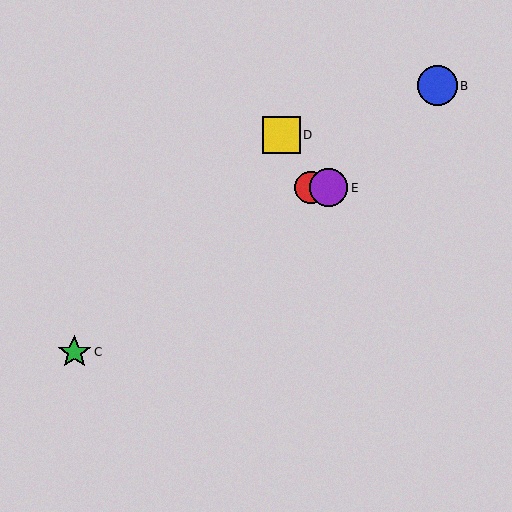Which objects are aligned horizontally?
Objects A, E are aligned horizontally.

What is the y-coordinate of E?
Object E is at y≈188.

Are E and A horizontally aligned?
Yes, both are at y≈188.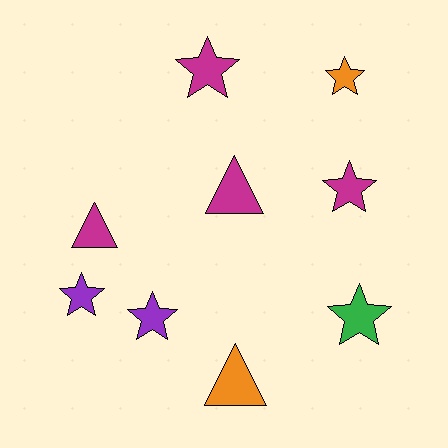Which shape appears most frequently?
Star, with 6 objects.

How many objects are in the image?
There are 9 objects.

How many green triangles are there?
There are no green triangles.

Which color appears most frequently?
Magenta, with 4 objects.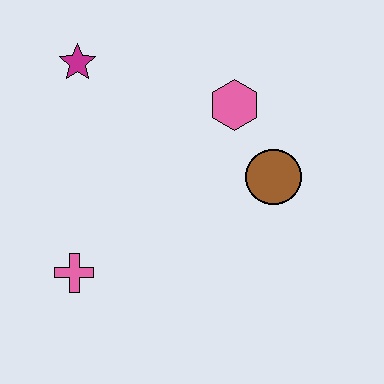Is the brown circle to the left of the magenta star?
No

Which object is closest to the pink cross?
The magenta star is closest to the pink cross.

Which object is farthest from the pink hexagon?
The pink cross is farthest from the pink hexagon.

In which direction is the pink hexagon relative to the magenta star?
The pink hexagon is to the right of the magenta star.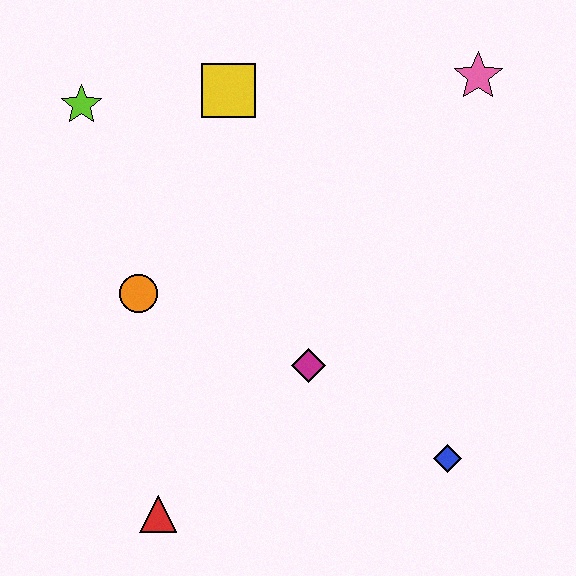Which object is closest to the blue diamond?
The magenta diamond is closest to the blue diamond.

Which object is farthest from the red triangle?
The pink star is farthest from the red triangle.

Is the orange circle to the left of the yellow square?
Yes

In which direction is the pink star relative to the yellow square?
The pink star is to the right of the yellow square.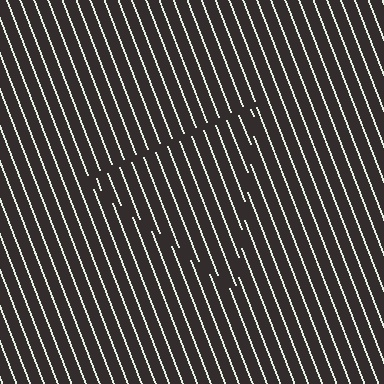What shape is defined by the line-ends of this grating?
An illusory triangle. The interior of the shape contains the same grating, shifted by half a period — the contour is defined by the phase discontinuity where line-ends from the inner and outer gratings abut.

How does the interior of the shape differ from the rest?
The interior of the shape contains the same grating, shifted by half a period — the contour is defined by the phase discontinuity where line-ends from the inner and outer gratings abut.